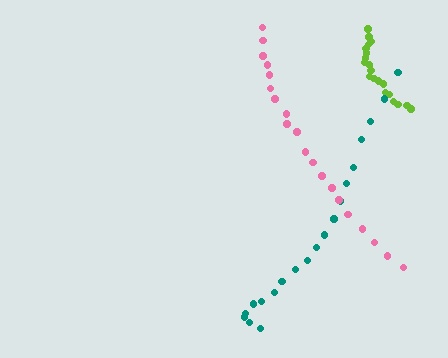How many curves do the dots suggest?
There are 3 distinct paths.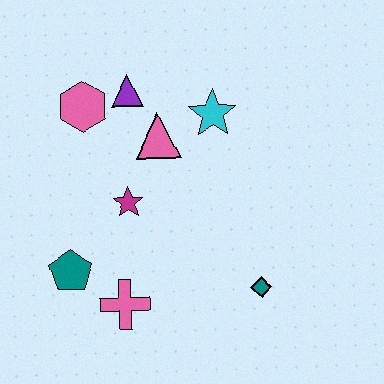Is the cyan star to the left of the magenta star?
No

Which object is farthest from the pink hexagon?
The teal diamond is farthest from the pink hexagon.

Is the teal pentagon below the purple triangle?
Yes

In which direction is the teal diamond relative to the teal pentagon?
The teal diamond is to the right of the teal pentagon.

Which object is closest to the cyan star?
The pink triangle is closest to the cyan star.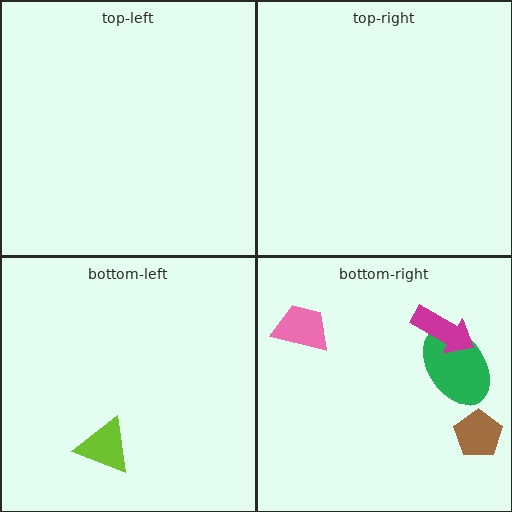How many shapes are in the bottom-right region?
4.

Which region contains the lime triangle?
The bottom-left region.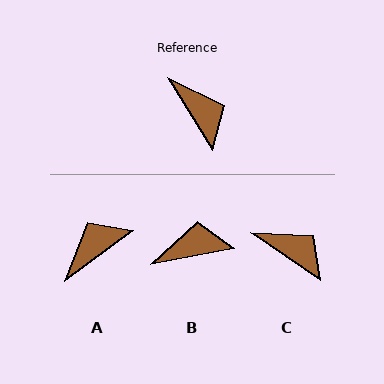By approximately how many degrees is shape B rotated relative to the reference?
Approximately 68 degrees counter-clockwise.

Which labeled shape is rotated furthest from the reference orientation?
A, about 94 degrees away.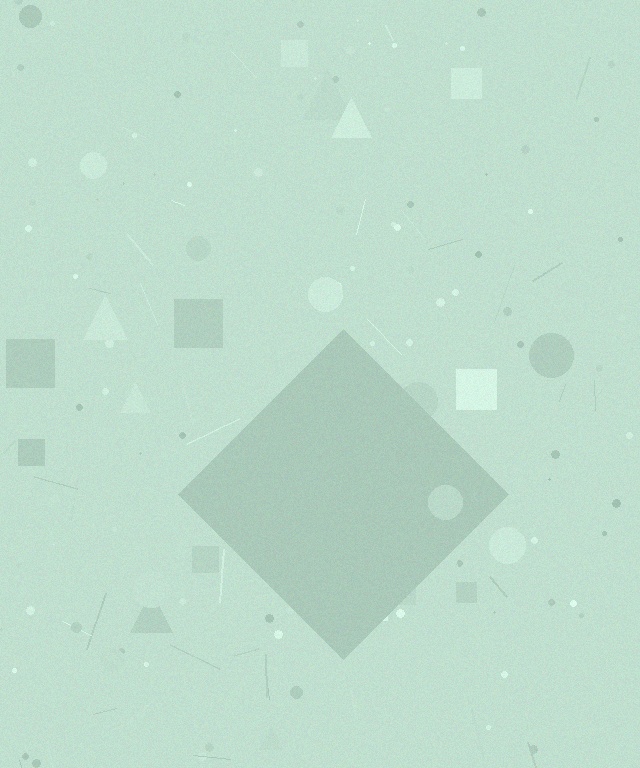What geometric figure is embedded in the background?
A diamond is embedded in the background.